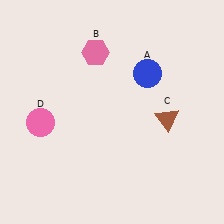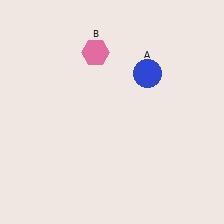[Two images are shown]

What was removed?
The brown triangle (C), the pink circle (D) were removed in Image 2.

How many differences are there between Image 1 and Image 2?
There are 2 differences between the two images.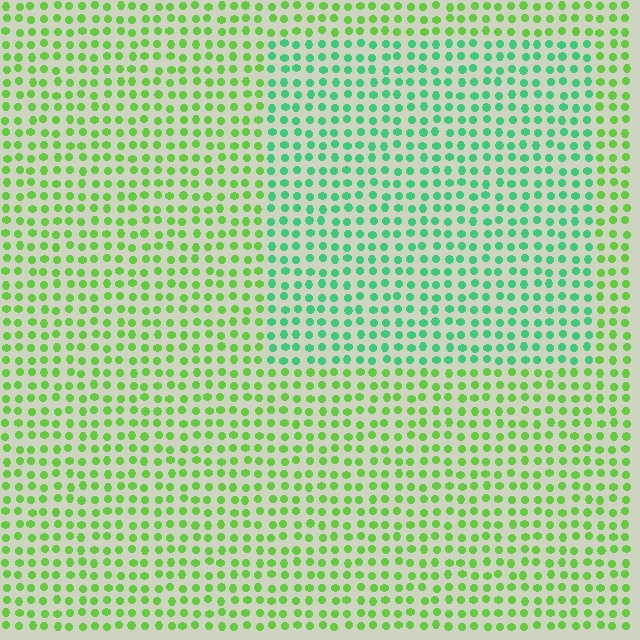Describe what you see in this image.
The image is filled with small lime elements in a uniform arrangement. A rectangle-shaped region is visible where the elements are tinted to a slightly different hue, forming a subtle color boundary.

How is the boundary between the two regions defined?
The boundary is defined purely by a slight shift in hue (about 42 degrees). Spacing, size, and orientation are identical on both sides.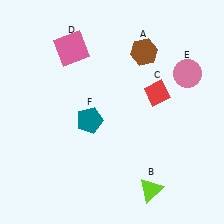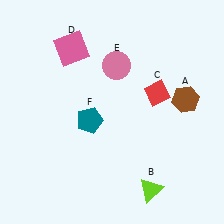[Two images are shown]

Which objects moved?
The objects that moved are: the brown hexagon (A), the pink circle (E).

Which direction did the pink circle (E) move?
The pink circle (E) moved left.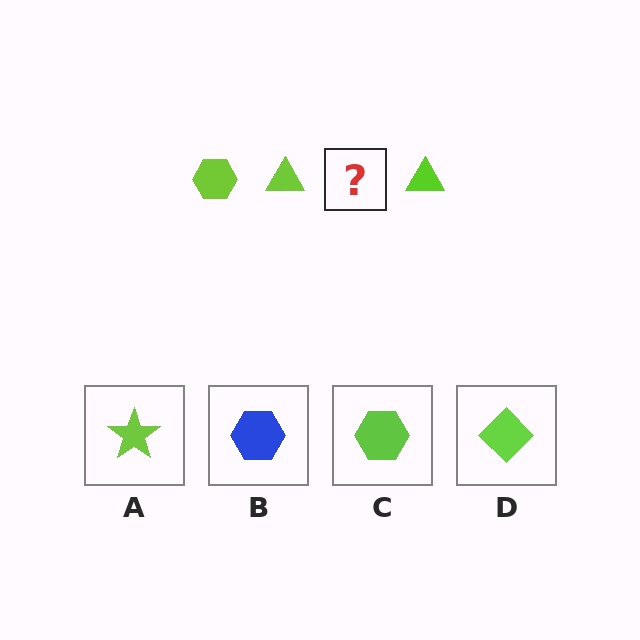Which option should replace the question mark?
Option C.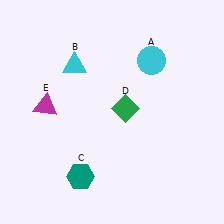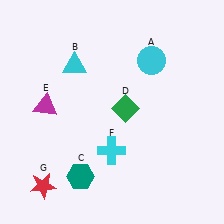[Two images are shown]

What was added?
A cyan cross (F), a red star (G) were added in Image 2.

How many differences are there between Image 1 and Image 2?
There are 2 differences between the two images.